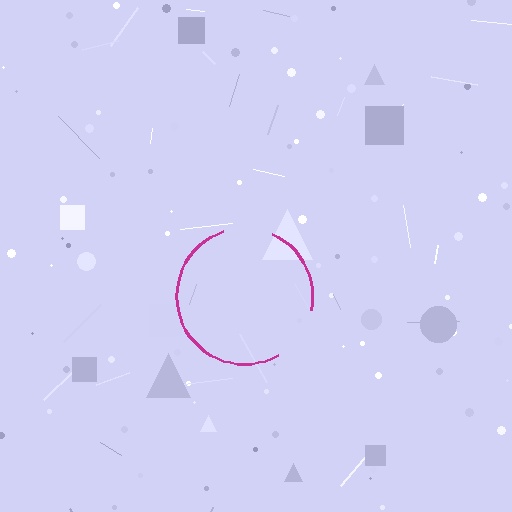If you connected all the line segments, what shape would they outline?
They would outline a circle.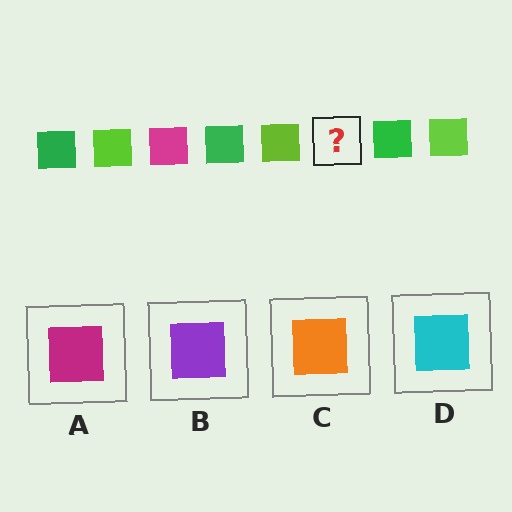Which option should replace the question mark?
Option A.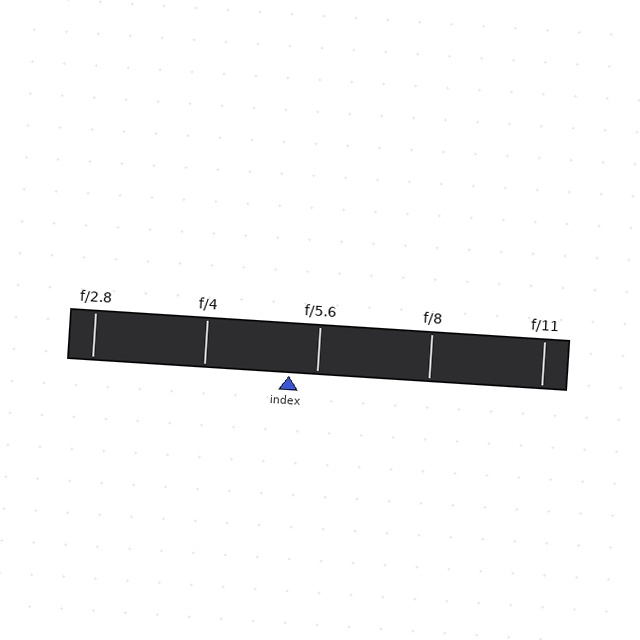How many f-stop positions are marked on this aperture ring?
There are 5 f-stop positions marked.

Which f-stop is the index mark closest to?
The index mark is closest to f/5.6.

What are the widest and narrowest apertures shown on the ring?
The widest aperture shown is f/2.8 and the narrowest is f/11.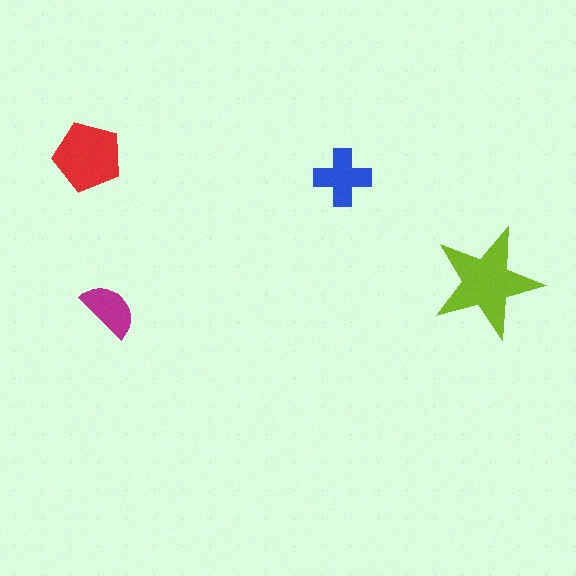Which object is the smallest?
The magenta semicircle.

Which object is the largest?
The lime star.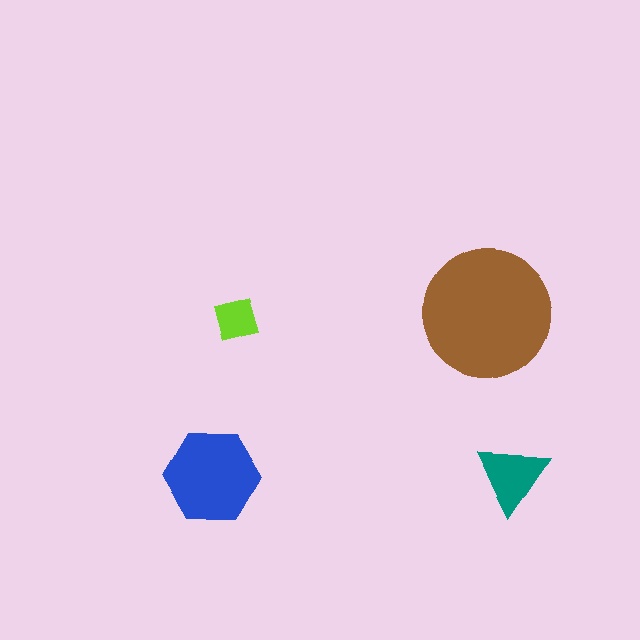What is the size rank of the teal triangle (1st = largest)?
3rd.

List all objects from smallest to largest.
The lime diamond, the teal triangle, the blue hexagon, the brown circle.